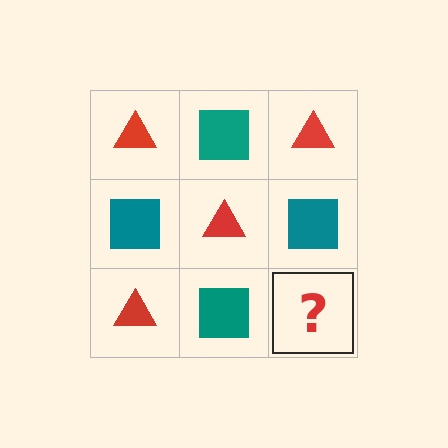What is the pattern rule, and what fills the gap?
The rule is that it alternates red triangle and teal square in a checkerboard pattern. The gap should be filled with a red triangle.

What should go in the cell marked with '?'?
The missing cell should contain a red triangle.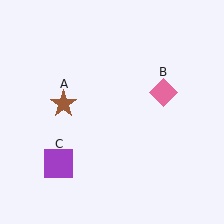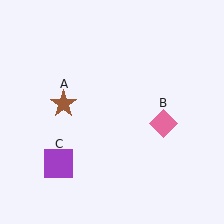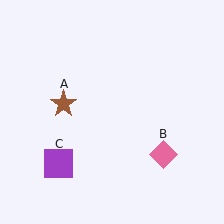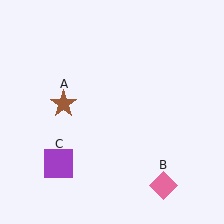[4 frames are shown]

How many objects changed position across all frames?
1 object changed position: pink diamond (object B).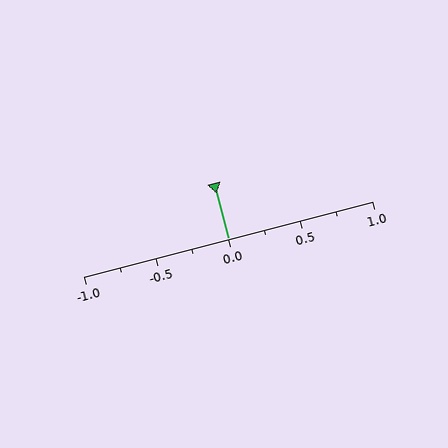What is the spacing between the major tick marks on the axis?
The major ticks are spaced 0.5 apart.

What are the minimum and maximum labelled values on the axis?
The axis runs from -1.0 to 1.0.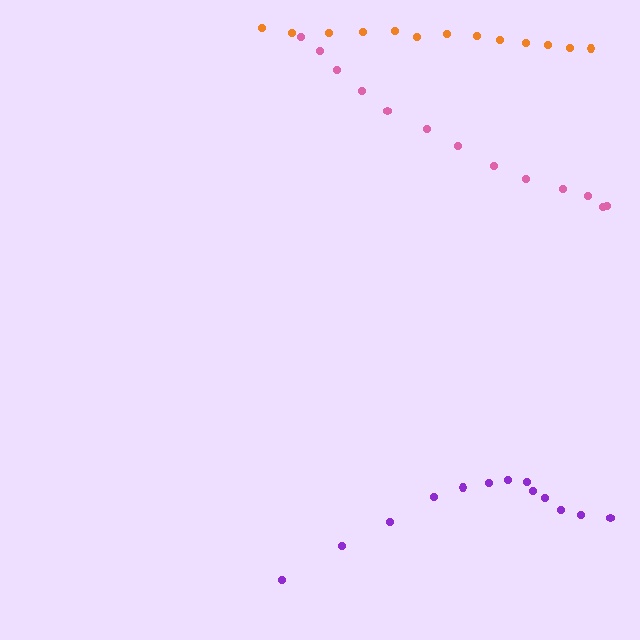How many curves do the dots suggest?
There are 3 distinct paths.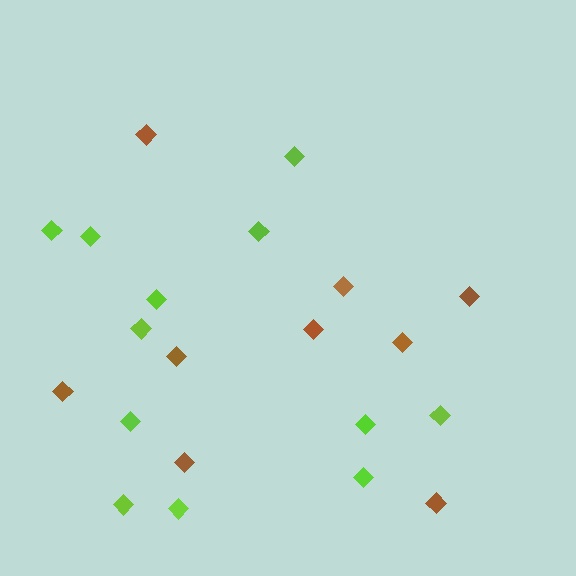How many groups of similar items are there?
There are 2 groups: one group of lime diamonds (12) and one group of brown diamonds (9).